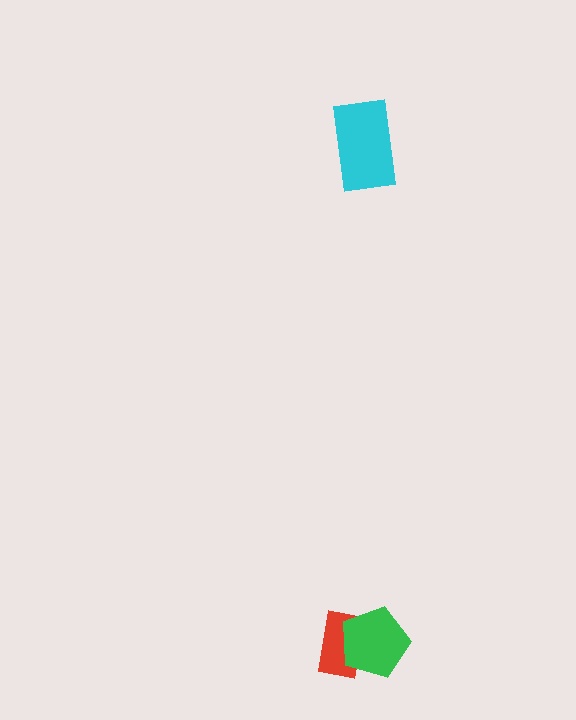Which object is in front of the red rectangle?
The green pentagon is in front of the red rectangle.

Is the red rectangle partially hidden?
Yes, it is partially covered by another shape.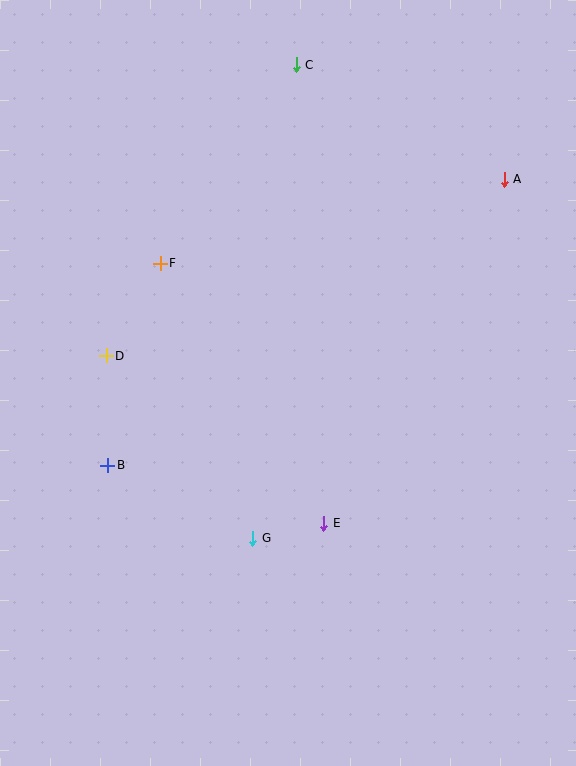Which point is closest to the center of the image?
Point E at (324, 524) is closest to the center.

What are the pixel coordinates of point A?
Point A is at (504, 179).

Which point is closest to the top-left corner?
Point C is closest to the top-left corner.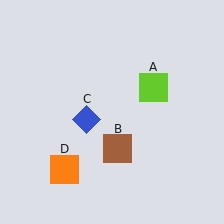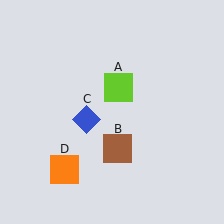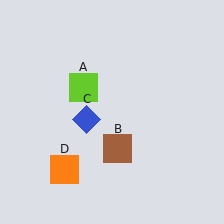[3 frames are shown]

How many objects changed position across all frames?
1 object changed position: lime square (object A).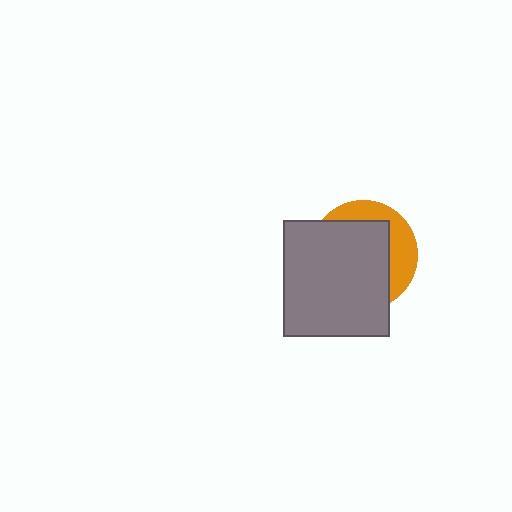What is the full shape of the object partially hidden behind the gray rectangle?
The partially hidden object is an orange circle.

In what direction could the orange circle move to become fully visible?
The orange circle could move toward the upper-right. That would shift it out from behind the gray rectangle entirely.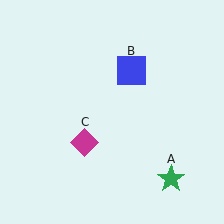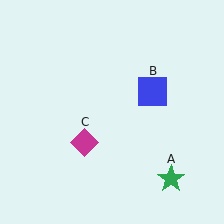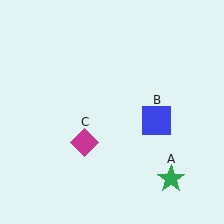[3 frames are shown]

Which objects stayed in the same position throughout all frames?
Green star (object A) and magenta diamond (object C) remained stationary.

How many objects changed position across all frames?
1 object changed position: blue square (object B).